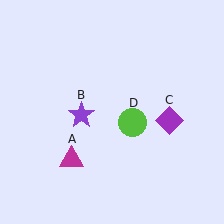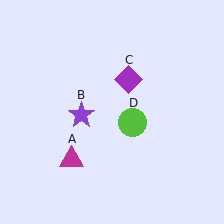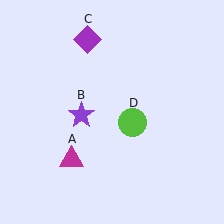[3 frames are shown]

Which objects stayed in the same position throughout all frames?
Magenta triangle (object A) and purple star (object B) and lime circle (object D) remained stationary.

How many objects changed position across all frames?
1 object changed position: purple diamond (object C).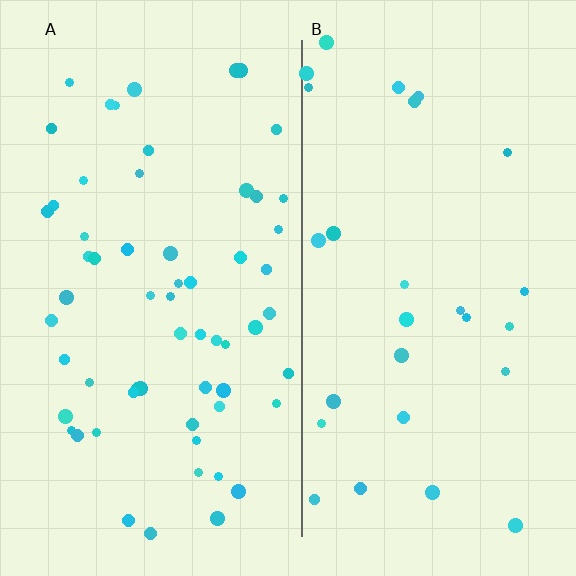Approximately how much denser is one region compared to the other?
Approximately 2.2× — region A over region B.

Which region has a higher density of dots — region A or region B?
A (the left).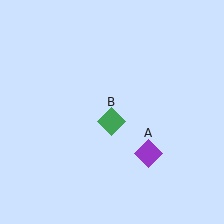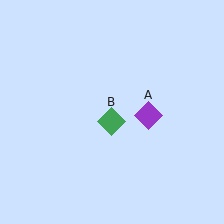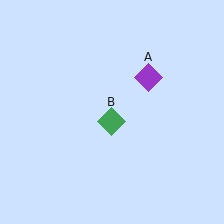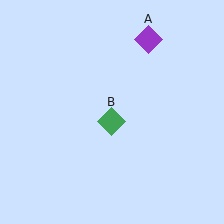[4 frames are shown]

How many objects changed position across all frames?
1 object changed position: purple diamond (object A).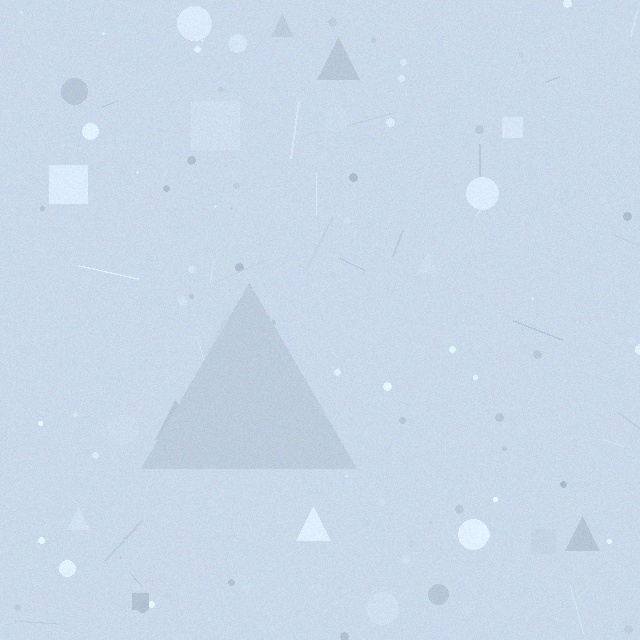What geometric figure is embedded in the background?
A triangle is embedded in the background.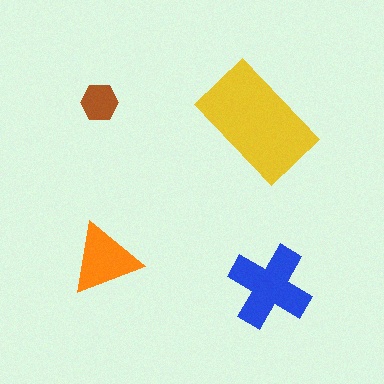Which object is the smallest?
The brown hexagon.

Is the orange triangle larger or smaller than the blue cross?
Smaller.